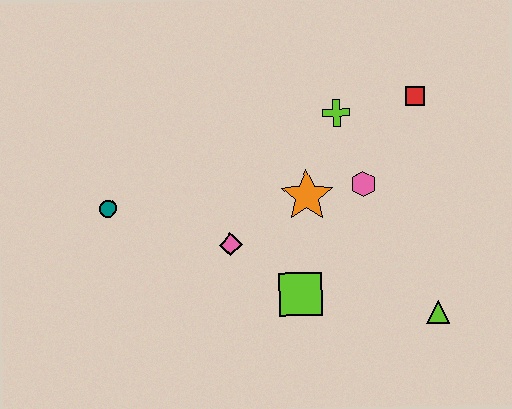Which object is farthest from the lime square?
The red square is farthest from the lime square.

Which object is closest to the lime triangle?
The lime square is closest to the lime triangle.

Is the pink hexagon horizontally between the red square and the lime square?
Yes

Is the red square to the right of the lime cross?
Yes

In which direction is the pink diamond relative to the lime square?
The pink diamond is to the left of the lime square.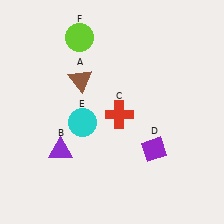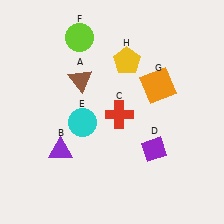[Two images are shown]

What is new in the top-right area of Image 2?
An orange square (G) was added in the top-right area of Image 2.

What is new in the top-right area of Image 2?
A yellow pentagon (H) was added in the top-right area of Image 2.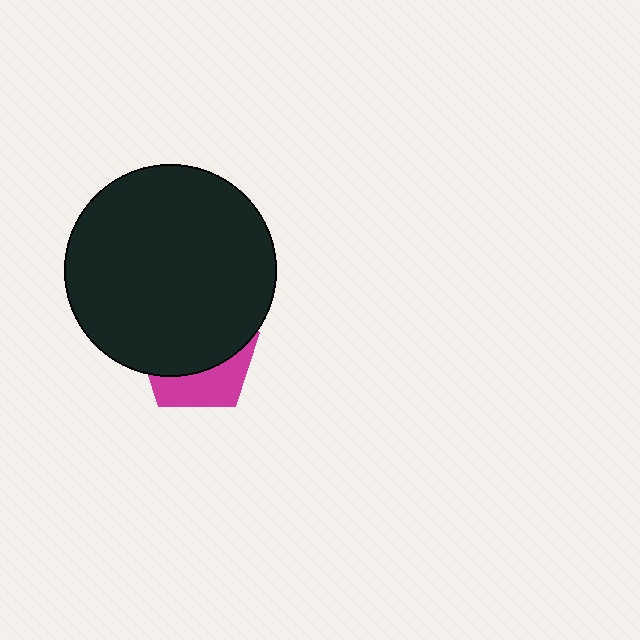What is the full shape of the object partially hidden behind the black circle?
The partially hidden object is a magenta pentagon.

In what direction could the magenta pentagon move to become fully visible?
The magenta pentagon could move down. That would shift it out from behind the black circle entirely.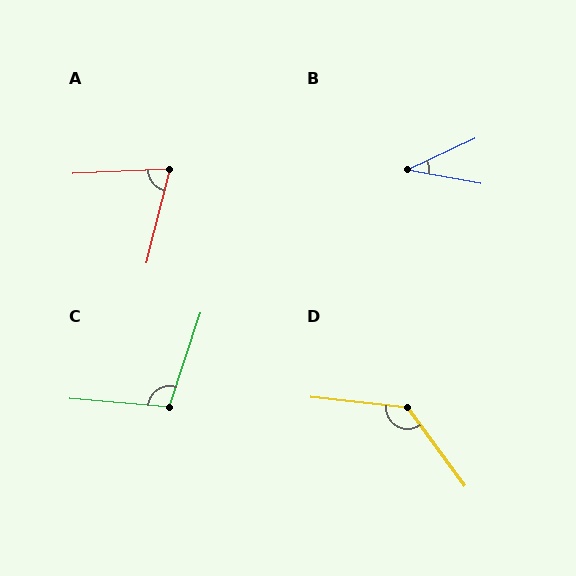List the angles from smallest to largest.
B (36°), A (74°), C (104°), D (133°).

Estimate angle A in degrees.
Approximately 74 degrees.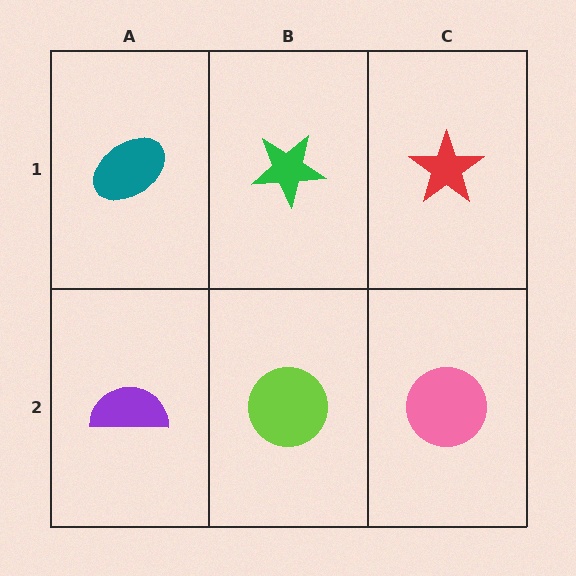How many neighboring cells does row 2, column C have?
2.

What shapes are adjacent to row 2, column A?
A teal ellipse (row 1, column A), a lime circle (row 2, column B).